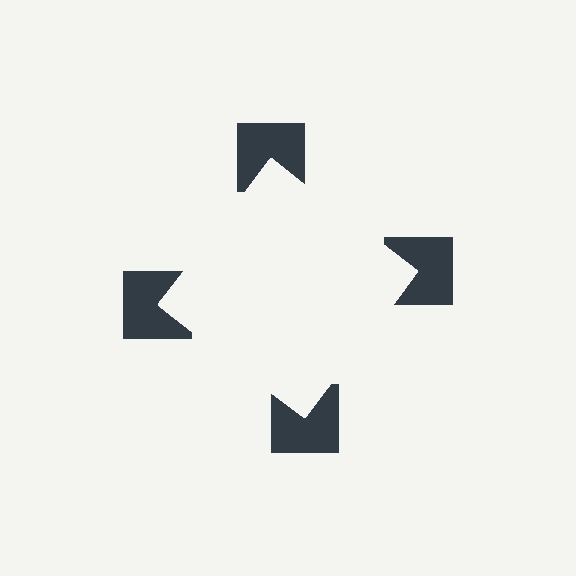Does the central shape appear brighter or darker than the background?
It typically appears slightly brighter than the background, even though no actual brightness change is drawn.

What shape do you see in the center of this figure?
An illusory square — its edges are inferred from the aligned wedge cuts in the notched squares, not physically drawn.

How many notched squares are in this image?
There are 4 — one at each vertex of the illusory square.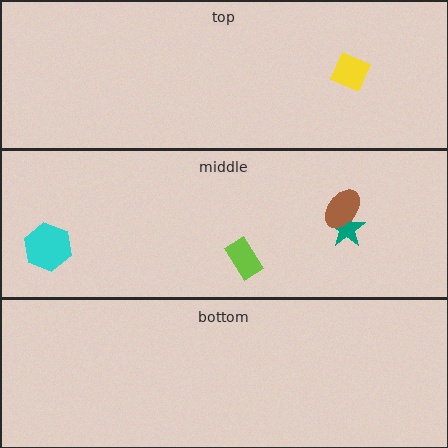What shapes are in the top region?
The yellow diamond.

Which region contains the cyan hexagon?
The middle region.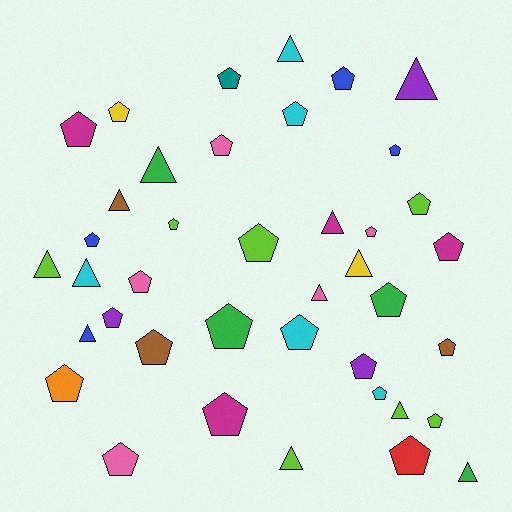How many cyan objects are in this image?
There are 5 cyan objects.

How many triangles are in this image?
There are 13 triangles.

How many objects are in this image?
There are 40 objects.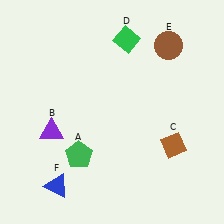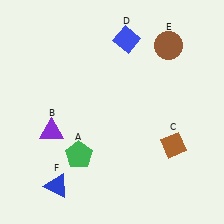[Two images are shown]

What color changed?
The diamond (D) changed from green in Image 1 to blue in Image 2.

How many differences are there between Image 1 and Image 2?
There is 1 difference between the two images.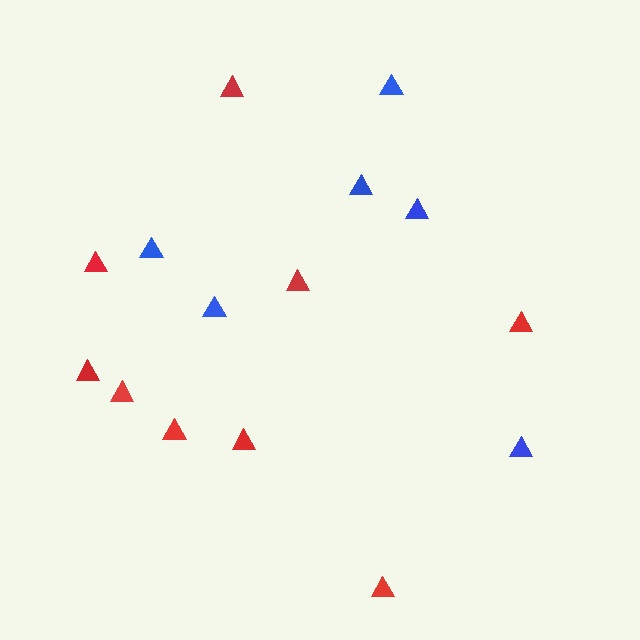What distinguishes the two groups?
There are 2 groups: one group of red triangles (9) and one group of blue triangles (6).